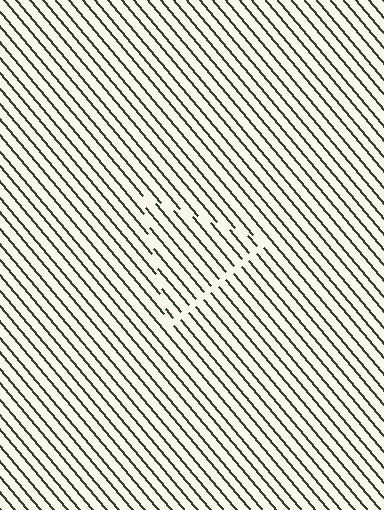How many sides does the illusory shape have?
3 sides — the line-ends trace a triangle.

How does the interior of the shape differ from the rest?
The interior of the shape contains the same grating, shifted by half a period — the contour is defined by the phase discontinuity where line-ends from the inner and outer gratings abut.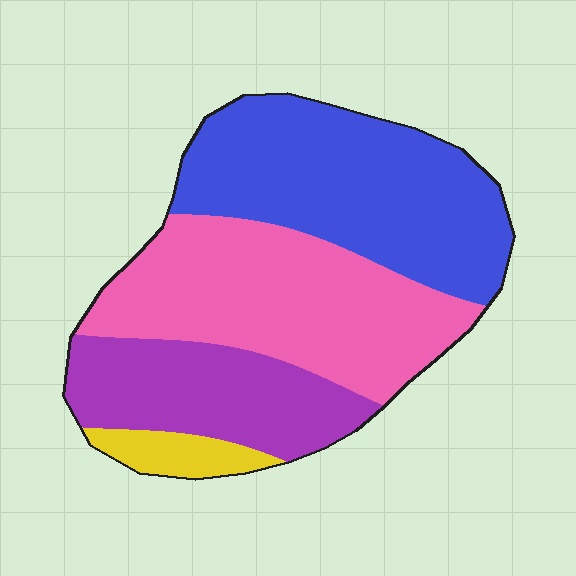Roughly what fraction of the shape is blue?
Blue covers about 35% of the shape.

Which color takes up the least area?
Yellow, at roughly 5%.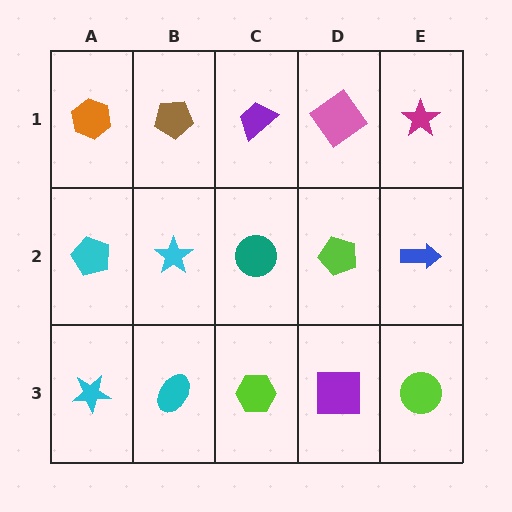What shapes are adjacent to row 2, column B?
A brown pentagon (row 1, column B), a cyan ellipse (row 3, column B), a cyan pentagon (row 2, column A), a teal circle (row 2, column C).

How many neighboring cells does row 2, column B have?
4.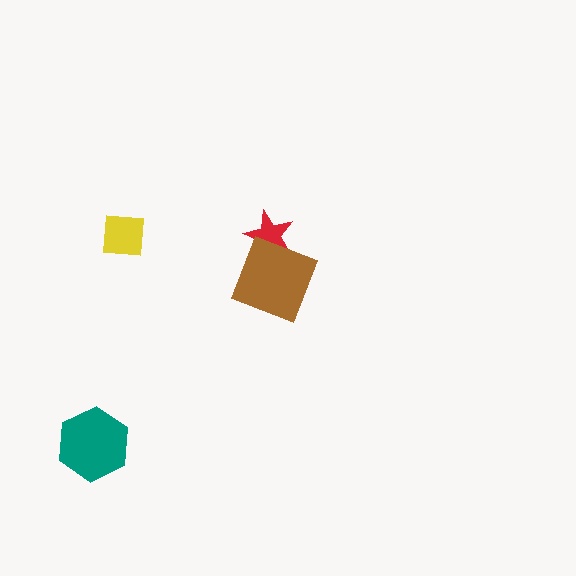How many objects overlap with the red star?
1 object overlaps with the red star.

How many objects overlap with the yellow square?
0 objects overlap with the yellow square.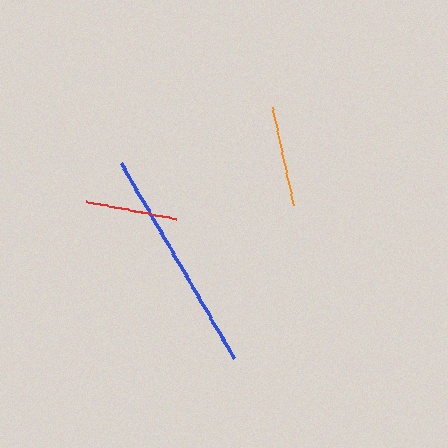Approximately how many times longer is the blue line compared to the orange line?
The blue line is approximately 2.2 times the length of the orange line.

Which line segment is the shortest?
The red line is the shortest at approximately 91 pixels.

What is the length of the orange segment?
The orange segment is approximately 100 pixels long.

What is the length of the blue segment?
The blue segment is approximately 224 pixels long.